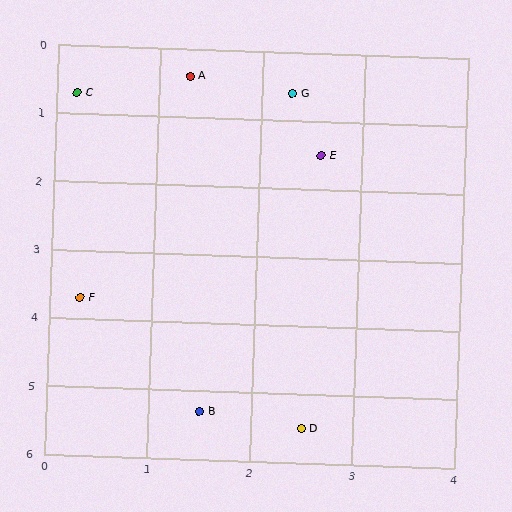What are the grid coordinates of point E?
Point E is at approximately (2.6, 1.5).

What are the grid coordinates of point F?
Point F is at approximately (0.3, 3.7).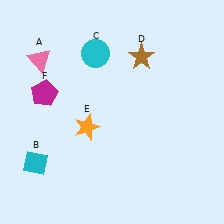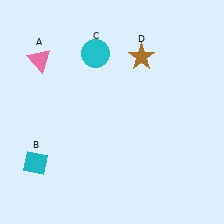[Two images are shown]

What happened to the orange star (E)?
The orange star (E) was removed in Image 2. It was in the bottom-left area of Image 1.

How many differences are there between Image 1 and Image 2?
There are 2 differences between the two images.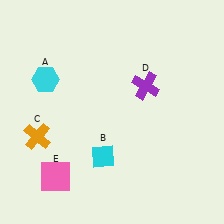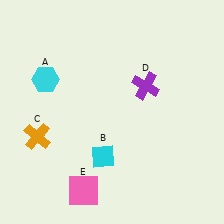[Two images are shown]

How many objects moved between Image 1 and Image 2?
1 object moved between the two images.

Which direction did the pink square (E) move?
The pink square (E) moved right.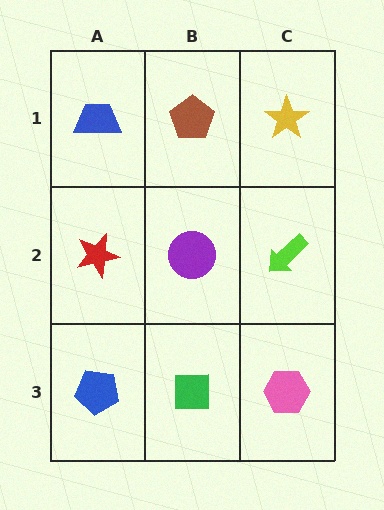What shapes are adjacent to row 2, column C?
A yellow star (row 1, column C), a pink hexagon (row 3, column C), a purple circle (row 2, column B).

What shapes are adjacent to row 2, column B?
A brown pentagon (row 1, column B), a green square (row 3, column B), a red star (row 2, column A), a lime arrow (row 2, column C).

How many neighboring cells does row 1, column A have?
2.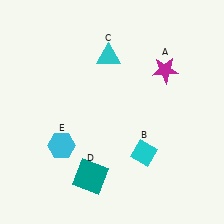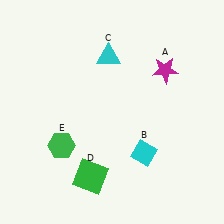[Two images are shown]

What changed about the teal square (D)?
In Image 1, D is teal. In Image 2, it changed to green.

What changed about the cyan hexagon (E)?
In Image 1, E is cyan. In Image 2, it changed to green.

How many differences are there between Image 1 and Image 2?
There are 2 differences between the two images.